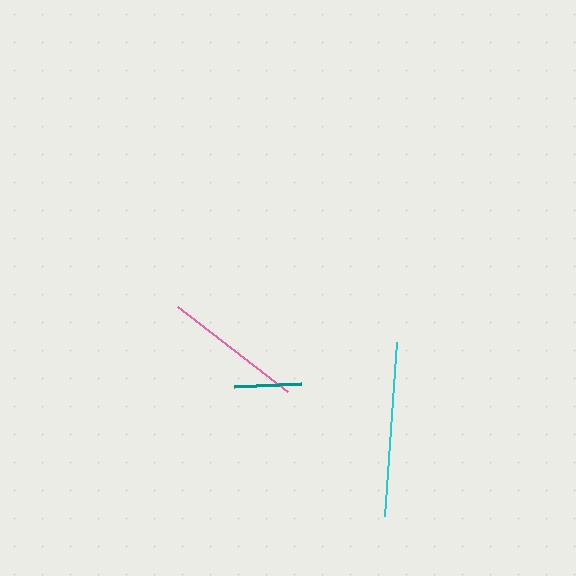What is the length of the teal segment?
The teal segment is approximately 67 pixels long.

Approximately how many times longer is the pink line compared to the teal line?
The pink line is approximately 2.1 times the length of the teal line.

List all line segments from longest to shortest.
From longest to shortest: cyan, pink, teal.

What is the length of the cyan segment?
The cyan segment is approximately 175 pixels long.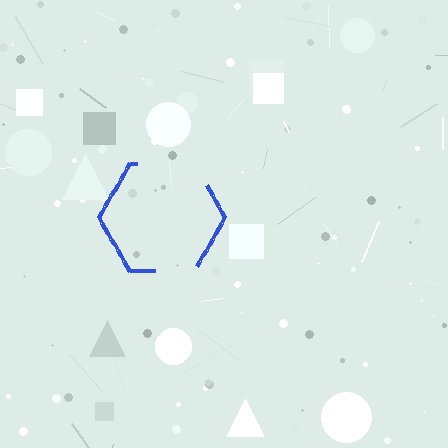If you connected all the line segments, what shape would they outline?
They would outline a hexagon.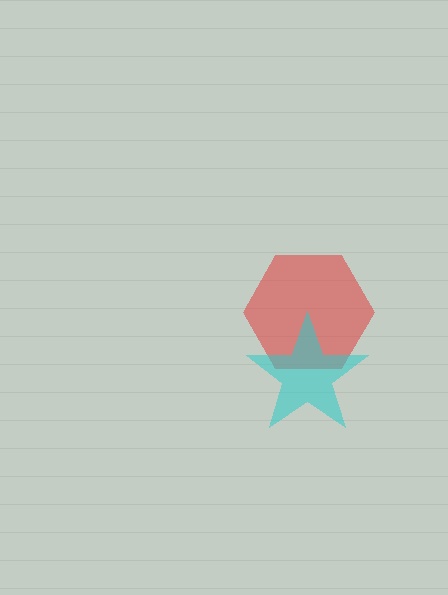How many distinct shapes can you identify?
There are 2 distinct shapes: a red hexagon, a cyan star.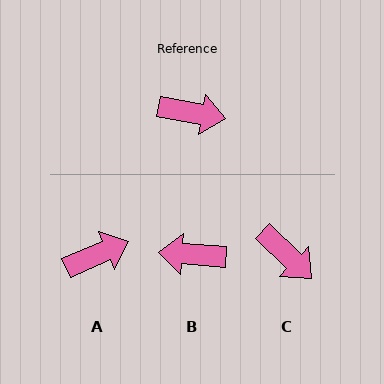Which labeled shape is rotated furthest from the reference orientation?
B, about 174 degrees away.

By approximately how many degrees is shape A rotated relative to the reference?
Approximately 33 degrees counter-clockwise.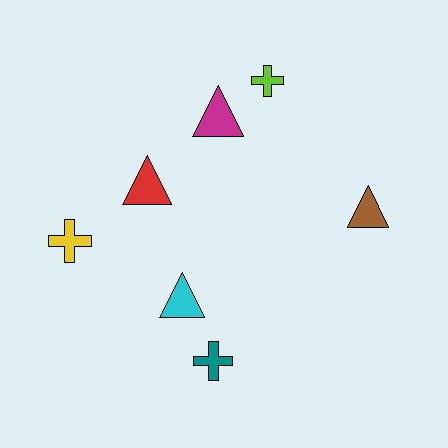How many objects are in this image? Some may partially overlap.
There are 7 objects.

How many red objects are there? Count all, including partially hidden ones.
There is 1 red object.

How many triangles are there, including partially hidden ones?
There are 4 triangles.